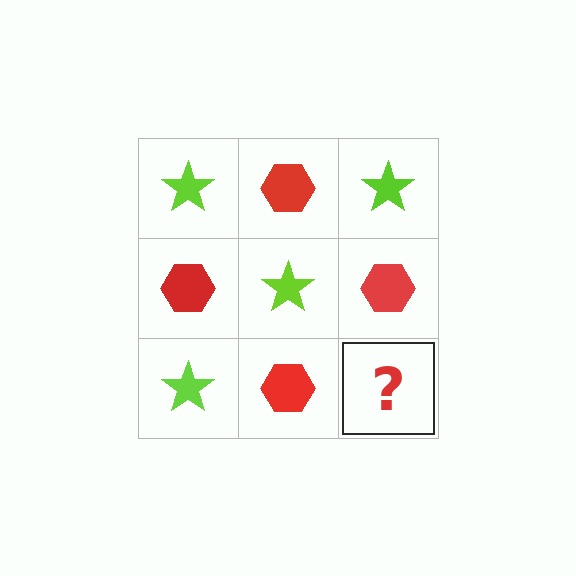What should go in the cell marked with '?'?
The missing cell should contain a lime star.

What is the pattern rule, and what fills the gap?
The rule is that it alternates lime star and red hexagon in a checkerboard pattern. The gap should be filled with a lime star.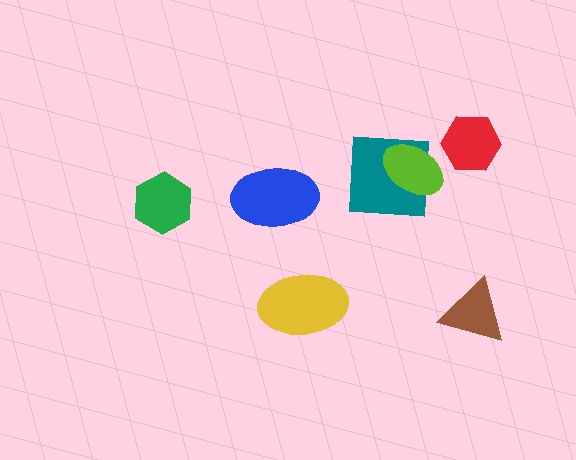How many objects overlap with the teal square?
1 object overlaps with the teal square.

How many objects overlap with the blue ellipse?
0 objects overlap with the blue ellipse.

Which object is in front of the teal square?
The lime ellipse is in front of the teal square.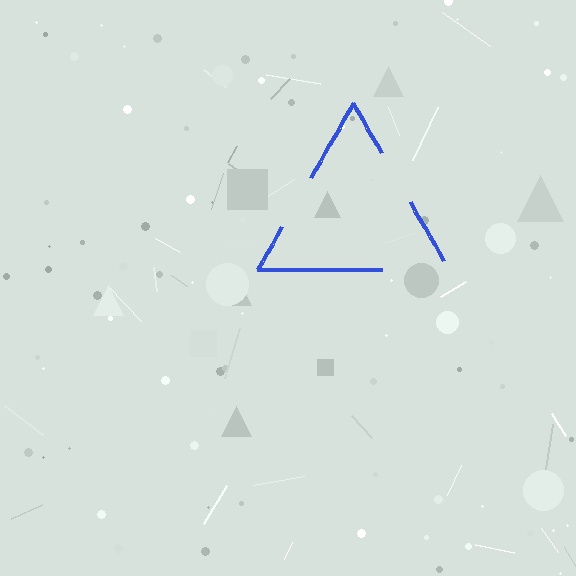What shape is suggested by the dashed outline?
The dashed outline suggests a triangle.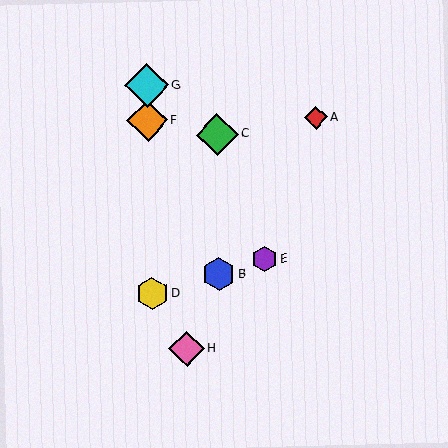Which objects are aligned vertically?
Objects D, F, G are aligned vertically.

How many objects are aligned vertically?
3 objects (D, F, G) are aligned vertically.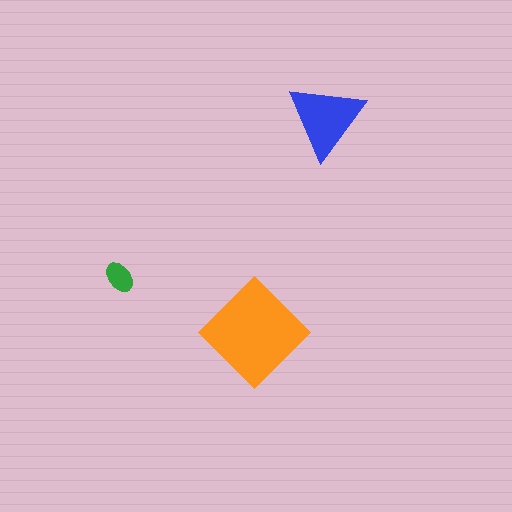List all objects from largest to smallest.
The orange diamond, the blue triangle, the green ellipse.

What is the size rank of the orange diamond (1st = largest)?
1st.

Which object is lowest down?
The orange diamond is bottommost.